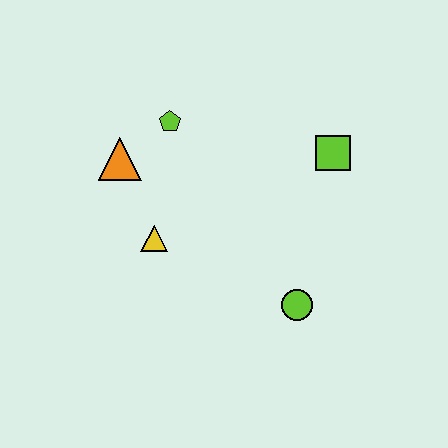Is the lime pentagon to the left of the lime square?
Yes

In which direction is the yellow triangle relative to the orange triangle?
The yellow triangle is below the orange triangle.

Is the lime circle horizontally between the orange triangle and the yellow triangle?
No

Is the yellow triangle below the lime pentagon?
Yes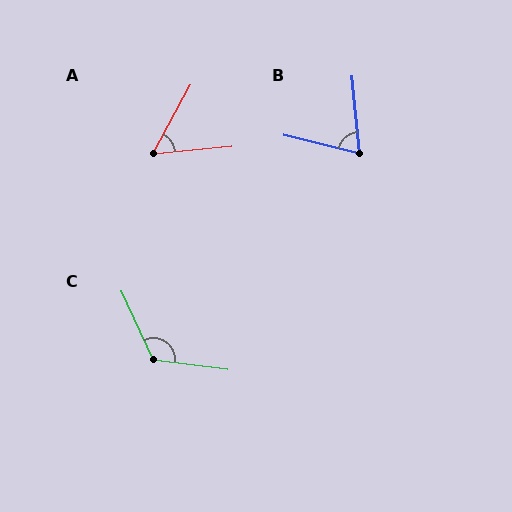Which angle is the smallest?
A, at approximately 56 degrees.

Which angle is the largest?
C, at approximately 122 degrees.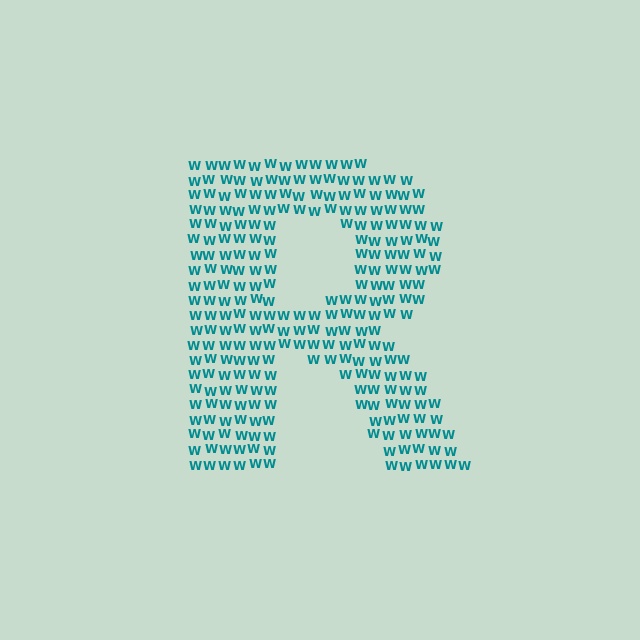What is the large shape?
The large shape is the letter R.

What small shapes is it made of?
It is made of small letter W's.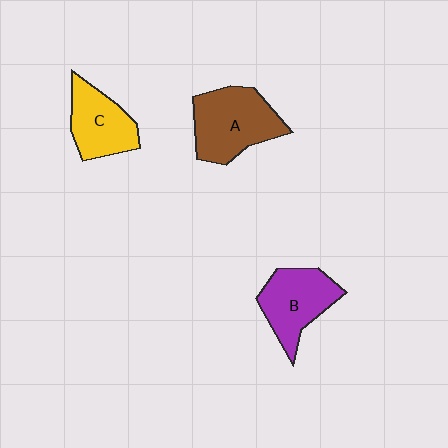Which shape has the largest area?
Shape A (brown).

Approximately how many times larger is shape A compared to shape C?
Approximately 1.3 times.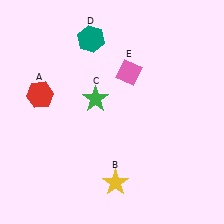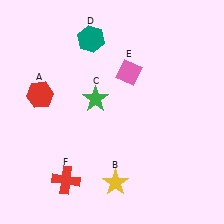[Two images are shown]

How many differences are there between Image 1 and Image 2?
There is 1 difference between the two images.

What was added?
A red cross (F) was added in Image 2.